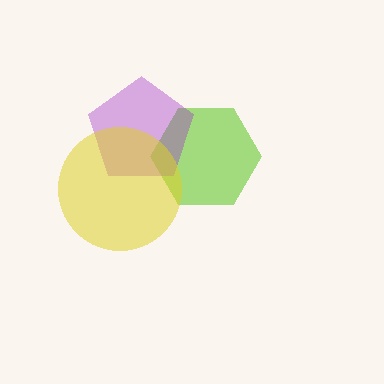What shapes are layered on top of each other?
The layered shapes are: a lime hexagon, a purple pentagon, a yellow circle.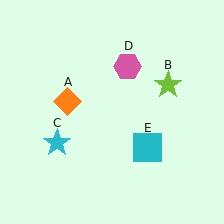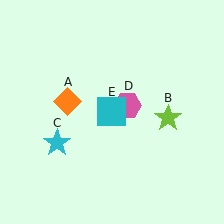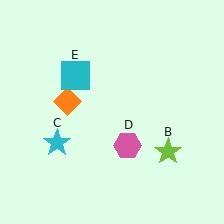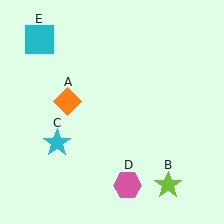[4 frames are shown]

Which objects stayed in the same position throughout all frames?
Orange diamond (object A) and cyan star (object C) remained stationary.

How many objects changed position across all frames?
3 objects changed position: lime star (object B), pink hexagon (object D), cyan square (object E).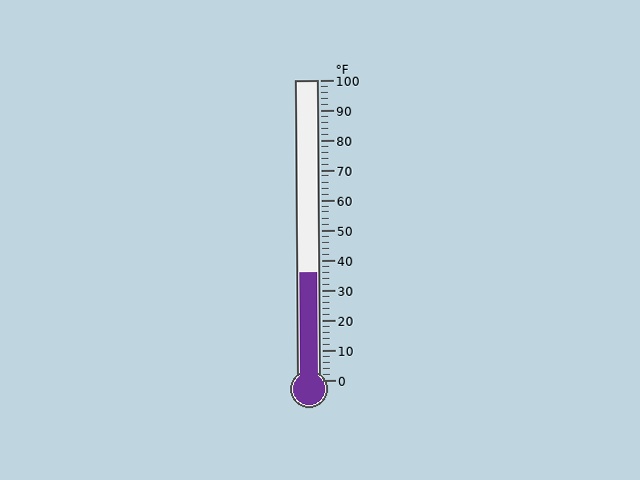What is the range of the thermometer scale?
The thermometer scale ranges from 0°F to 100°F.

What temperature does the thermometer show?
The thermometer shows approximately 36°F.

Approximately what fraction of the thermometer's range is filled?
The thermometer is filled to approximately 35% of its range.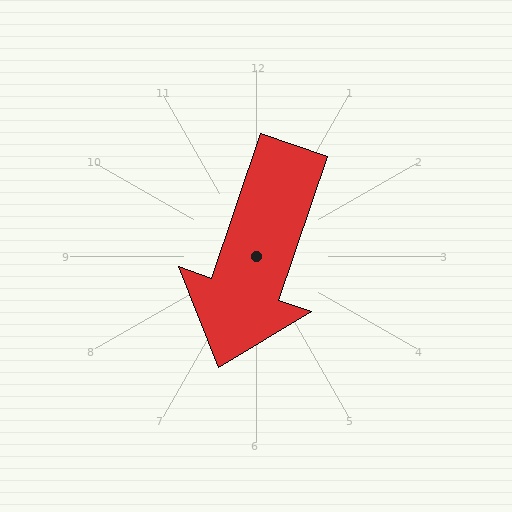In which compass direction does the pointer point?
South.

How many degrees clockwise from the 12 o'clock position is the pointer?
Approximately 199 degrees.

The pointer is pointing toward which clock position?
Roughly 7 o'clock.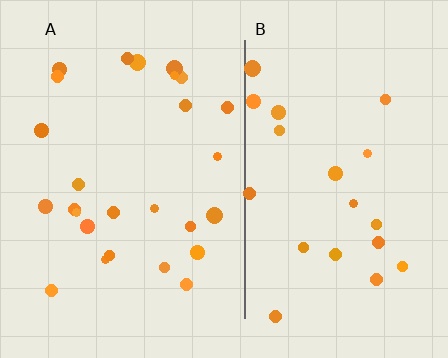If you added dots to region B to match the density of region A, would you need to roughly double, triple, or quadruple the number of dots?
Approximately double.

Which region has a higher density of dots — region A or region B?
A (the left).